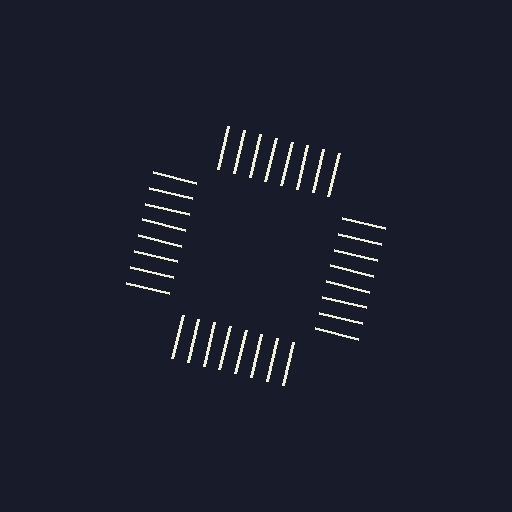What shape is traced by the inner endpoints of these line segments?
An illusory square — the line segments terminate on its edges but no continuous stroke is drawn.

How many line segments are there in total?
32 — 8 along each of the 4 edges.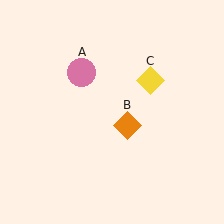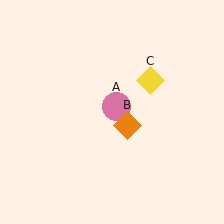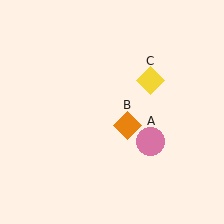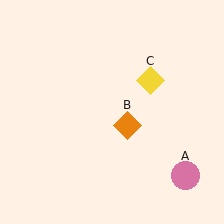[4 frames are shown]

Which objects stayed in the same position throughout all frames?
Orange diamond (object B) and yellow diamond (object C) remained stationary.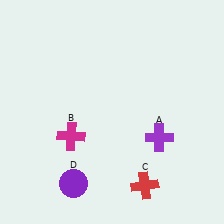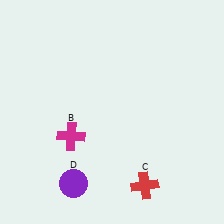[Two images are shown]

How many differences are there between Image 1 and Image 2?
There is 1 difference between the two images.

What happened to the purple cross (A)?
The purple cross (A) was removed in Image 2. It was in the bottom-right area of Image 1.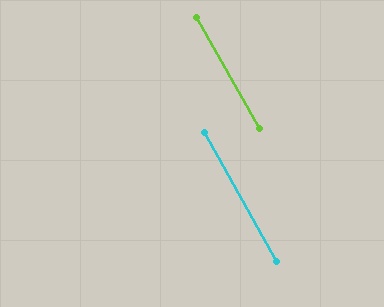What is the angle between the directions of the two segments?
Approximately 0 degrees.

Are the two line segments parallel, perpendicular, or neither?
Parallel — their directions differ by only 0.3°.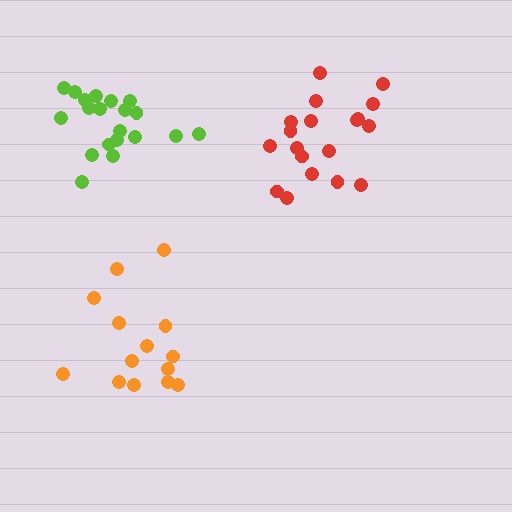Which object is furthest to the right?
The red cluster is rightmost.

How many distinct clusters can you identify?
There are 3 distinct clusters.